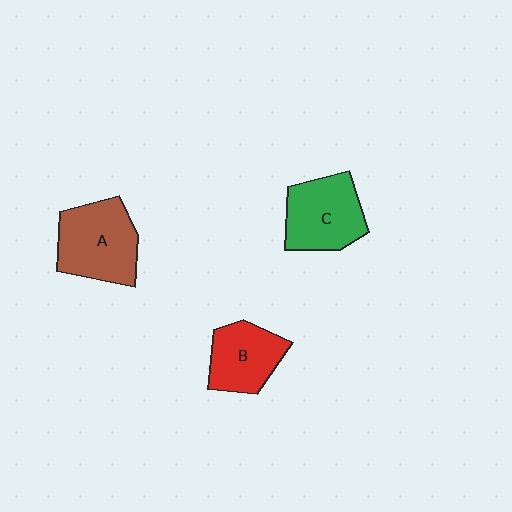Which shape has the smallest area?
Shape B (red).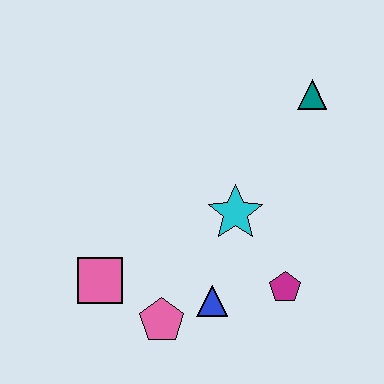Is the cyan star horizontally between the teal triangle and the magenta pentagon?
No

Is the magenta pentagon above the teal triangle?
No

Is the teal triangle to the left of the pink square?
No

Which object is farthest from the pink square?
The teal triangle is farthest from the pink square.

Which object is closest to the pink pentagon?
The blue triangle is closest to the pink pentagon.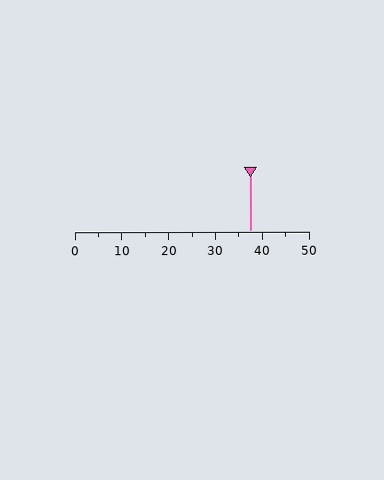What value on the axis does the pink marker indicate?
The marker indicates approximately 37.5.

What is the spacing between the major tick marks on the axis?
The major ticks are spaced 10 apart.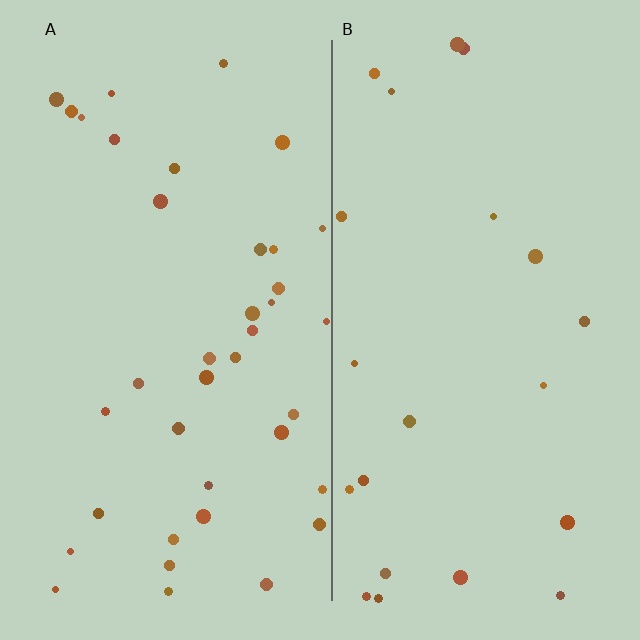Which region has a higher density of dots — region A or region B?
A (the left).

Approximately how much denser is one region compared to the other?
Approximately 1.7× — region A over region B.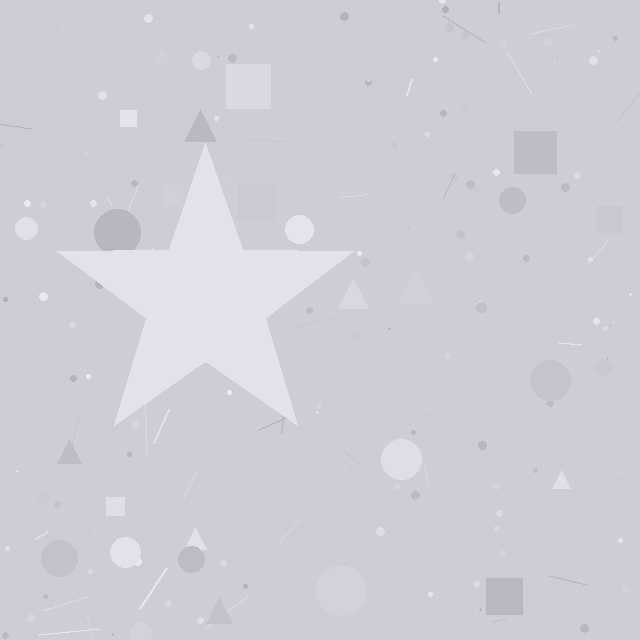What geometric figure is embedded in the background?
A star is embedded in the background.